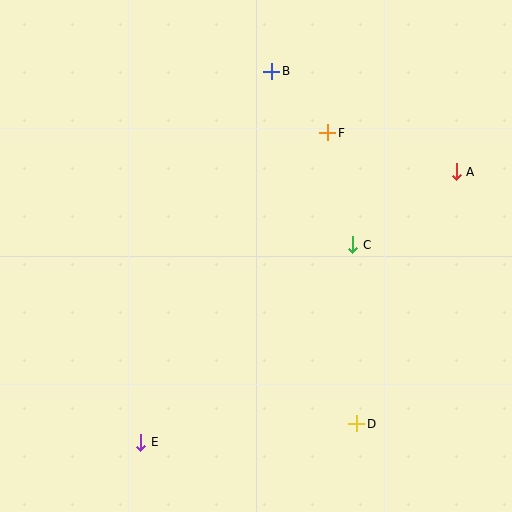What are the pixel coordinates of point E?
Point E is at (141, 442).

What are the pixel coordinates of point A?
Point A is at (456, 172).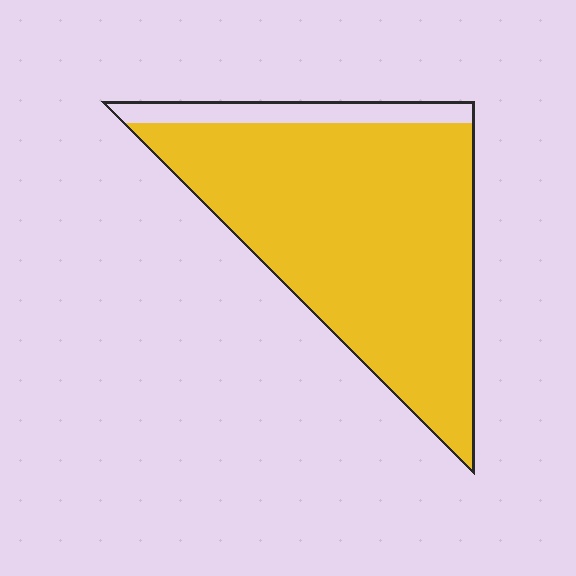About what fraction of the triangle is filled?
About seven eighths (7/8).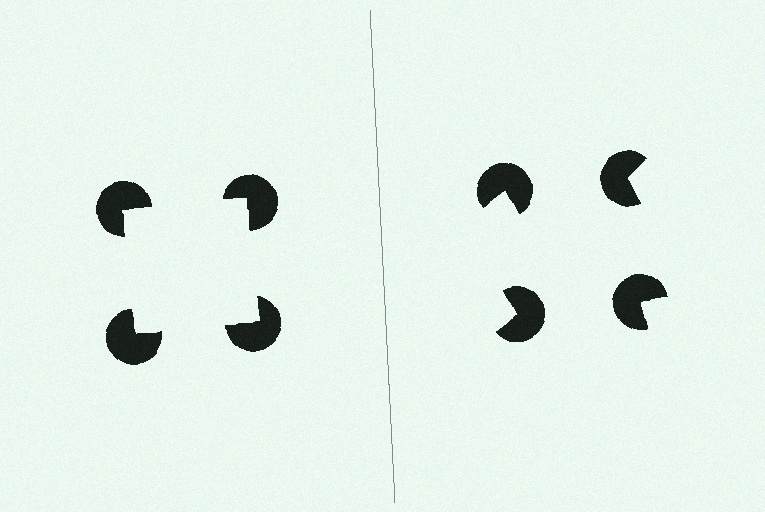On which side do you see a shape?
An illusory square appears on the left side. On the right side the wedge cuts are rotated, so no coherent shape forms.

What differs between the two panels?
The pac-man discs are positioned identically on both sides; only the wedge orientations differ. On the left they align to a square; on the right they are misaligned.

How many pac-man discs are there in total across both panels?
8 — 4 on each side.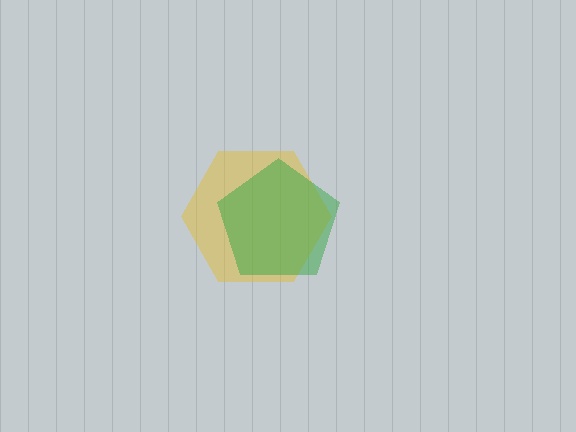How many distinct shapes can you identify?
There are 2 distinct shapes: a yellow hexagon, a green pentagon.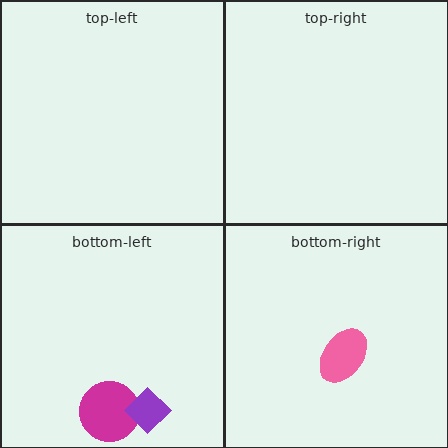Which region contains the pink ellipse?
The bottom-right region.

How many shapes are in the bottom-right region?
1.